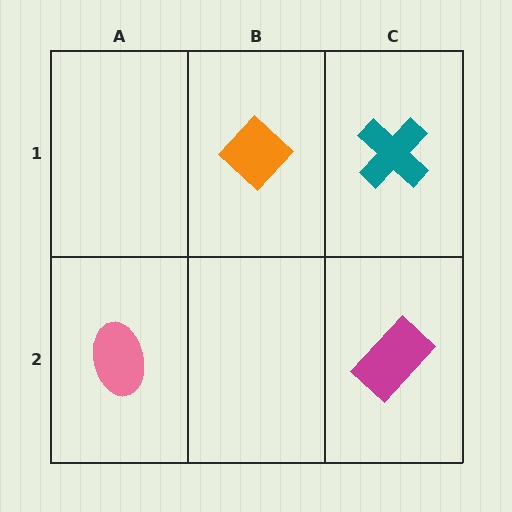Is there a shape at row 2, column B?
No, that cell is empty.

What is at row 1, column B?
An orange diamond.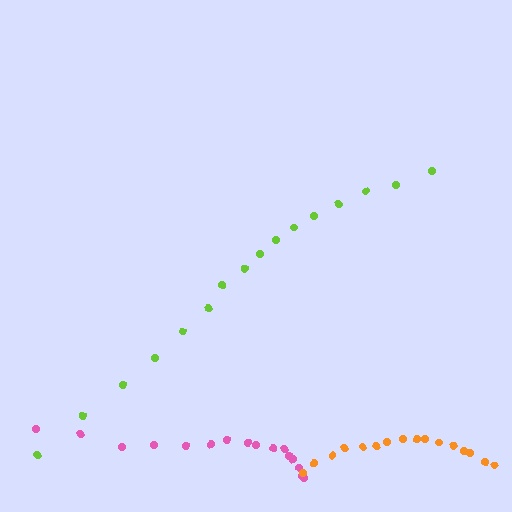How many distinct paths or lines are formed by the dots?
There are 3 distinct paths.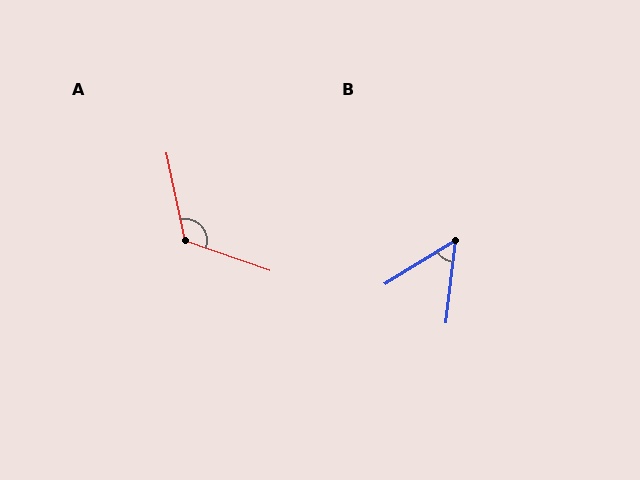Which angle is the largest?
A, at approximately 122 degrees.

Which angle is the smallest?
B, at approximately 52 degrees.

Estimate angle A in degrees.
Approximately 122 degrees.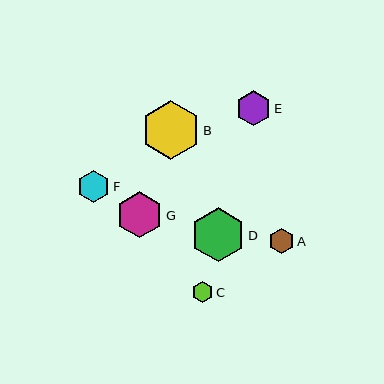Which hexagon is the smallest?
Hexagon C is the smallest with a size of approximately 21 pixels.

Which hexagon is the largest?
Hexagon B is the largest with a size of approximately 59 pixels.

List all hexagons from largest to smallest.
From largest to smallest: B, D, G, E, F, A, C.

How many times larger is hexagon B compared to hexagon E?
Hexagon B is approximately 1.7 times the size of hexagon E.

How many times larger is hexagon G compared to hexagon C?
Hexagon G is approximately 2.2 times the size of hexagon C.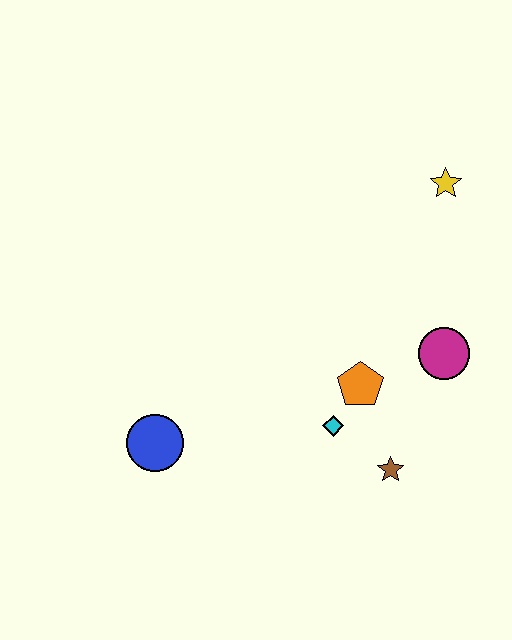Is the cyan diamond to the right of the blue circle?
Yes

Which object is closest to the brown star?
The cyan diamond is closest to the brown star.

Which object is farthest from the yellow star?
The blue circle is farthest from the yellow star.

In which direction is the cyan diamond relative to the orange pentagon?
The cyan diamond is below the orange pentagon.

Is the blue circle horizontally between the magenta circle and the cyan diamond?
No